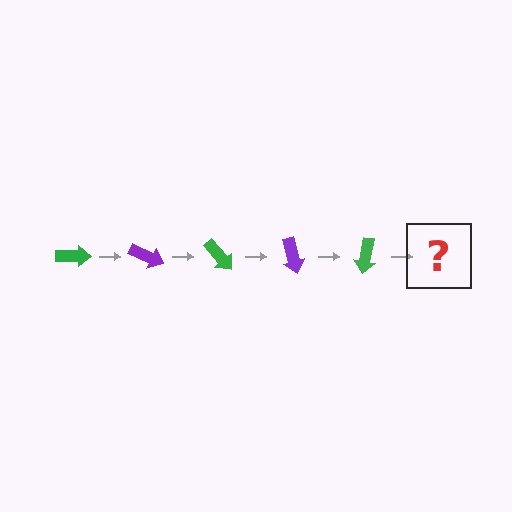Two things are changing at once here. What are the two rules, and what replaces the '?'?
The two rules are that it rotates 25 degrees each step and the color cycles through green and purple. The '?' should be a purple arrow, rotated 125 degrees from the start.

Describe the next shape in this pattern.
It should be a purple arrow, rotated 125 degrees from the start.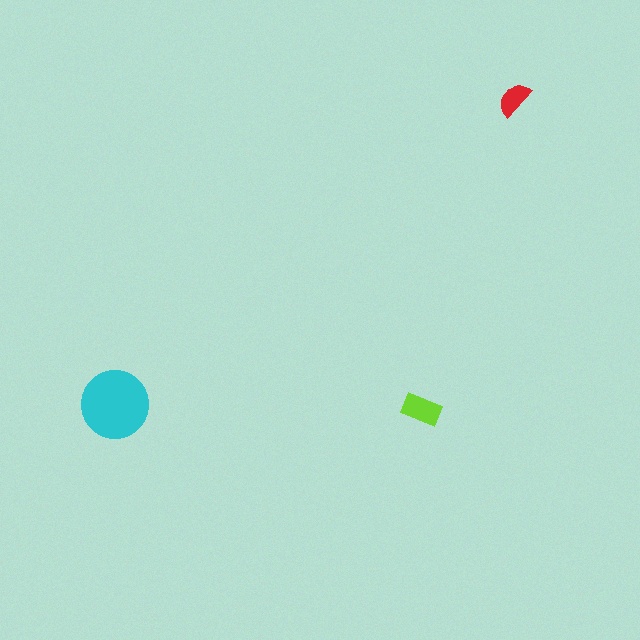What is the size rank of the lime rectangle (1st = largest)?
2nd.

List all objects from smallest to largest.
The red semicircle, the lime rectangle, the cyan circle.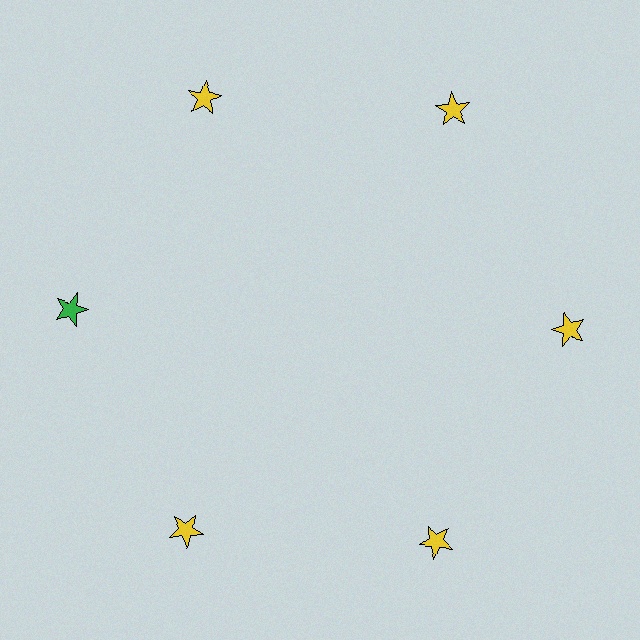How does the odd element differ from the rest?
It has a different color: green instead of yellow.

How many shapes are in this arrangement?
There are 6 shapes arranged in a ring pattern.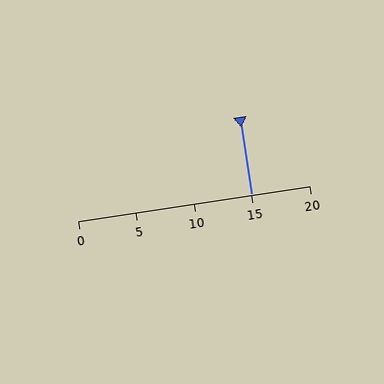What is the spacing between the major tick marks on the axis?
The major ticks are spaced 5 apart.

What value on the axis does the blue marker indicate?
The marker indicates approximately 15.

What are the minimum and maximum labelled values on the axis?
The axis runs from 0 to 20.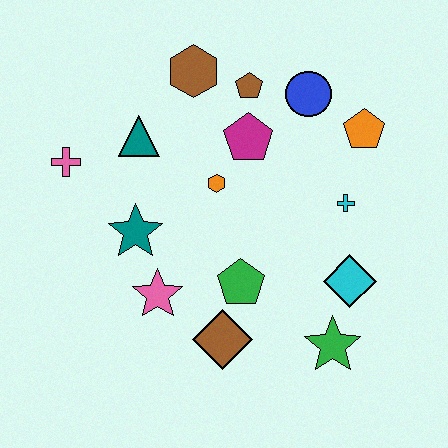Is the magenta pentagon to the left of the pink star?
No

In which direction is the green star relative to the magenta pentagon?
The green star is below the magenta pentagon.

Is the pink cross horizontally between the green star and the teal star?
No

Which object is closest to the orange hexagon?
The magenta pentagon is closest to the orange hexagon.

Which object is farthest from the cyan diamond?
The pink cross is farthest from the cyan diamond.